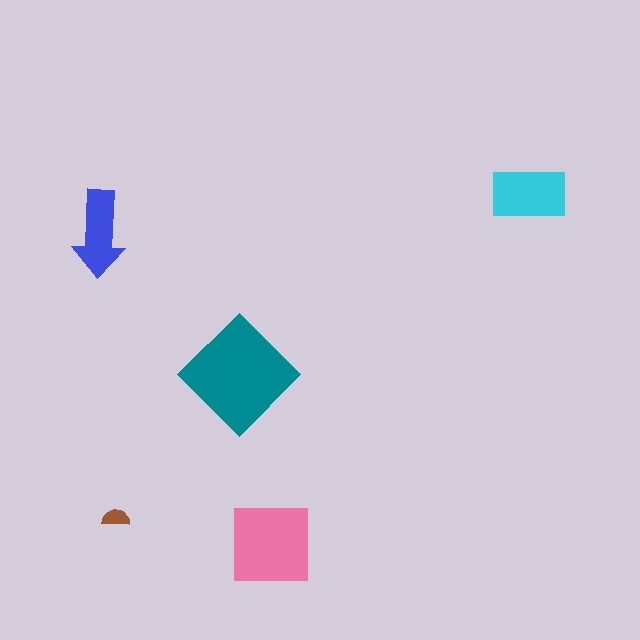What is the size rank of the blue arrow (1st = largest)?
4th.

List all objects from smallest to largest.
The brown semicircle, the blue arrow, the cyan rectangle, the pink square, the teal diamond.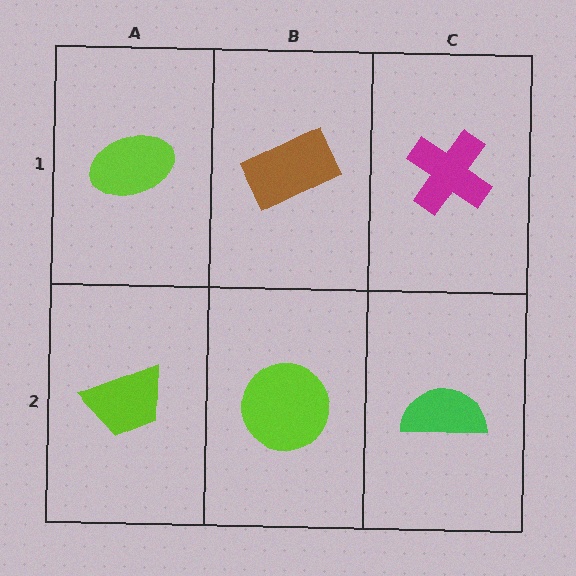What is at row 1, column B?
A brown rectangle.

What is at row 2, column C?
A green semicircle.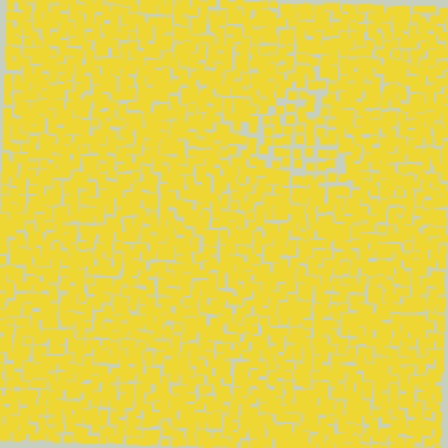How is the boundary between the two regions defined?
The boundary is defined by a change in element density (approximately 1.6x ratio). All elements are the same color, size, and shape.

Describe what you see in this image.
The image contains small yellow elements arranged at two different densities. A triangle-shaped region is visible where the elements are less densely packed than the surrounding area.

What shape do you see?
I see a triangle.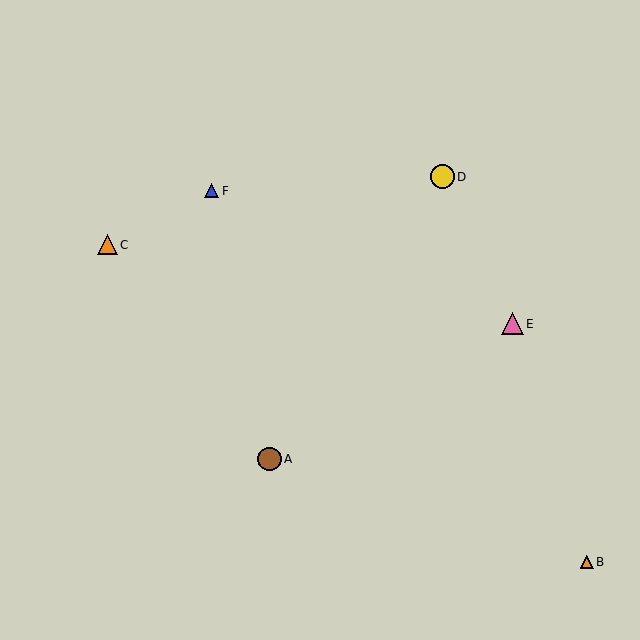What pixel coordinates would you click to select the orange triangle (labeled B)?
Click at (587, 562) to select the orange triangle B.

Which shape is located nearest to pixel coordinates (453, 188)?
The yellow circle (labeled D) at (442, 177) is nearest to that location.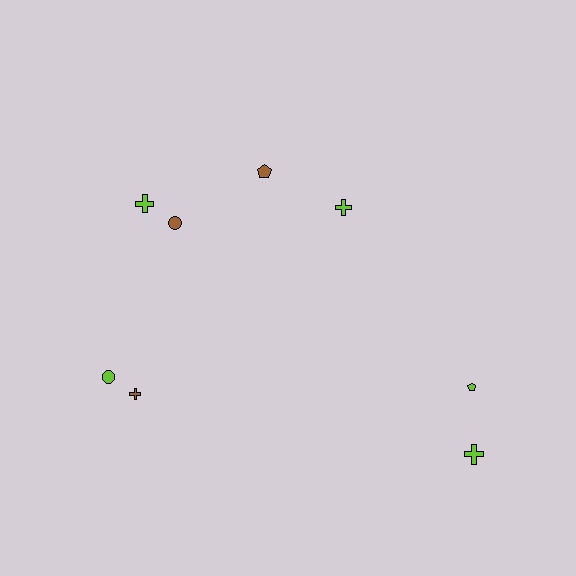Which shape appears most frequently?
Cross, with 4 objects.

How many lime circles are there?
There is 1 lime circle.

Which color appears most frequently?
Lime, with 5 objects.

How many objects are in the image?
There are 8 objects.